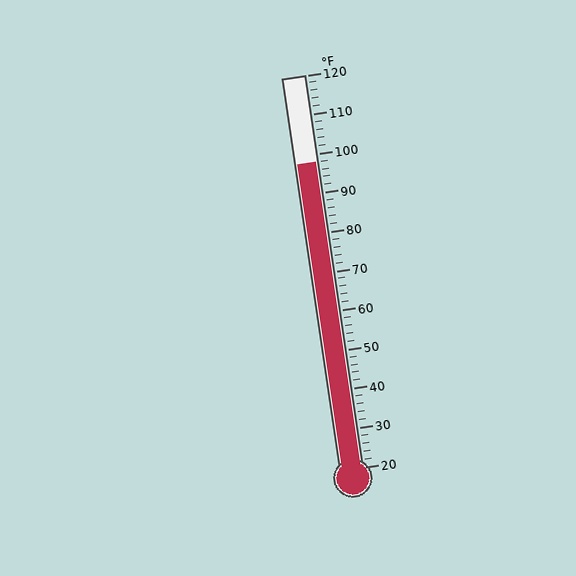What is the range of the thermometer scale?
The thermometer scale ranges from 20°F to 120°F.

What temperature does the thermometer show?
The thermometer shows approximately 98°F.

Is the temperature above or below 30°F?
The temperature is above 30°F.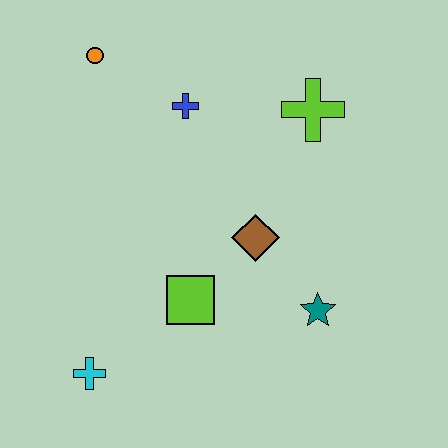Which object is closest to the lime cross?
The blue cross is closest to the lime cross.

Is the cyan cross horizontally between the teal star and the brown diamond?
No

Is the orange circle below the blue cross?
No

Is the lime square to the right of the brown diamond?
No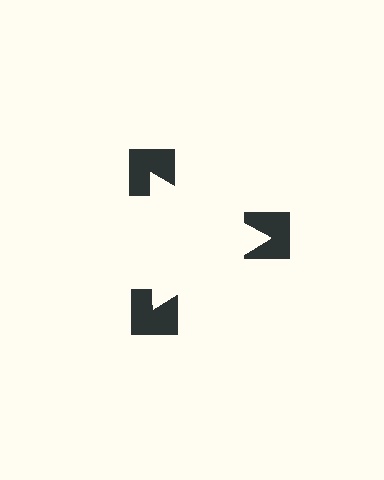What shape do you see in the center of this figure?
An illusory triangle — its edges are inferred from the aligned wedge cuts in the notched squares, not physically drawn.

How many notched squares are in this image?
There are 3 — one at each vertex of the illusory triangle.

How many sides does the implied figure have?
3 sides.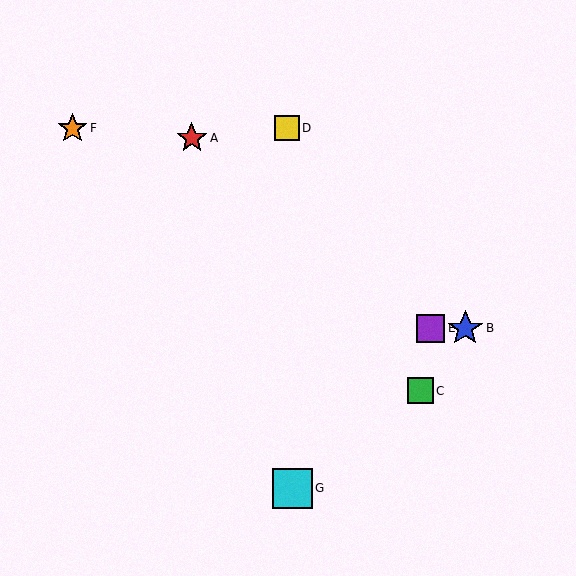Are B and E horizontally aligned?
Yes, both are at y≈328.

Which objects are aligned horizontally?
Objects B, E are aligned horizontally.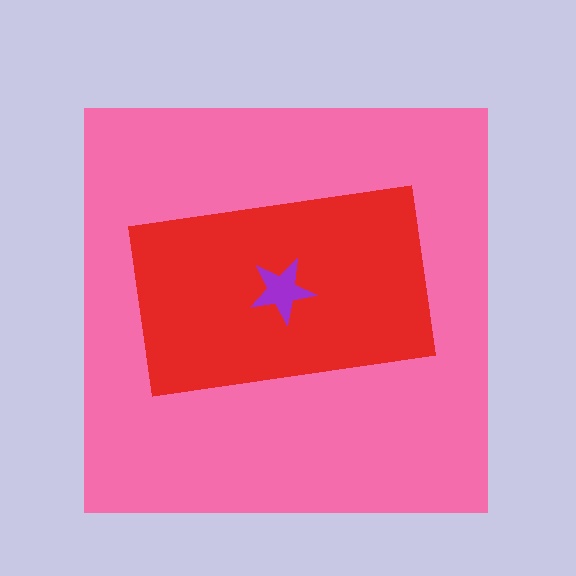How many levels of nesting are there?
3.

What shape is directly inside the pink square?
The red rectangle.